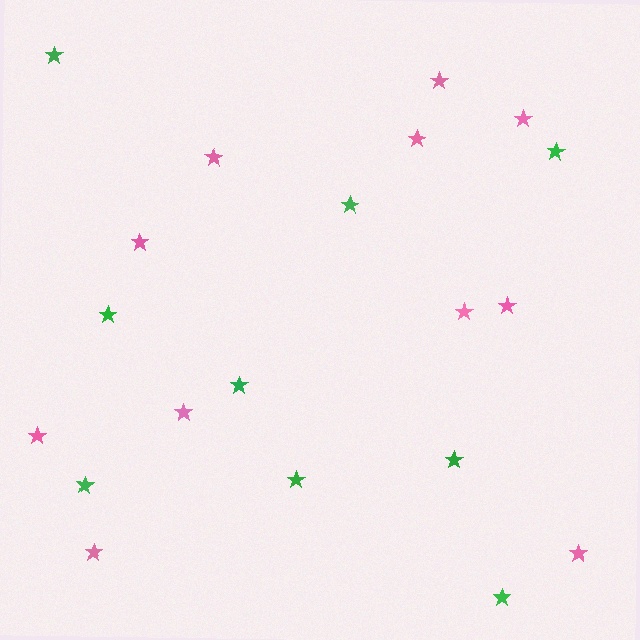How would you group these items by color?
There are 2 groups: one group of green stars (9) and one group of pink stars (11).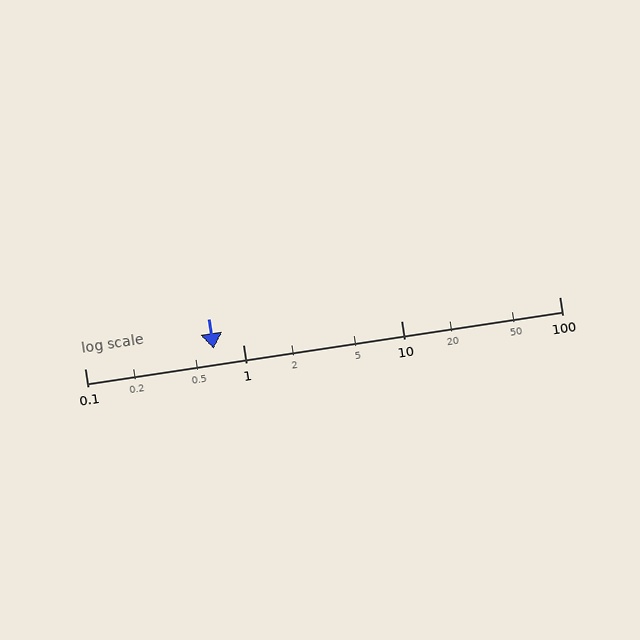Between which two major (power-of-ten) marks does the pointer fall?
The pointer is between 0.1 and 1.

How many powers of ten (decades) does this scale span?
The scale spans 3 decades, from 0.1 to 100.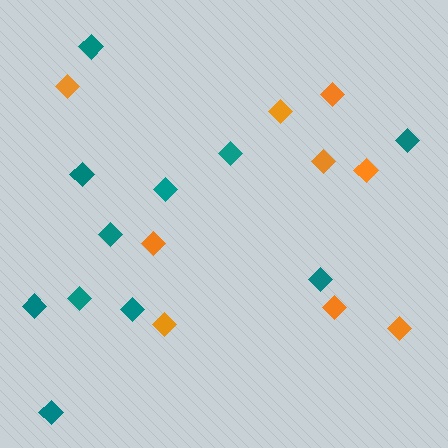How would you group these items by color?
There are 2 groups: one group of orange diamonds (9) and one group of teal diamonds (11).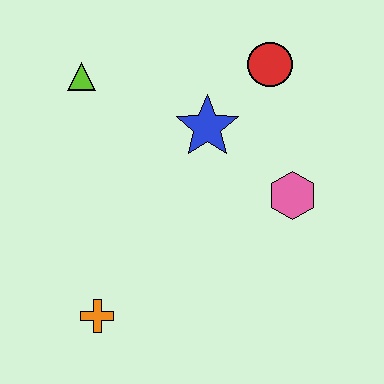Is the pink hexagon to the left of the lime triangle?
No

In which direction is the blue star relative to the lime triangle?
The blue star is to the right of the lime triangle.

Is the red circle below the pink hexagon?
No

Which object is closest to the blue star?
The red circle is closest to the blue star.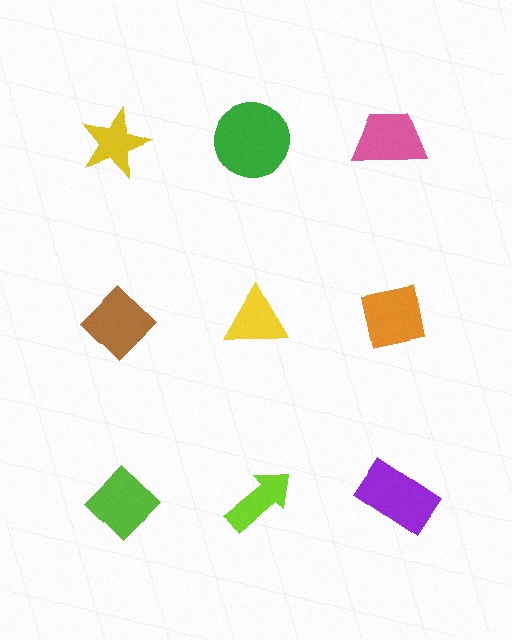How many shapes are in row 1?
3 shapes.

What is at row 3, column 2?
A lime arrow.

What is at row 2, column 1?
A brown diamond.